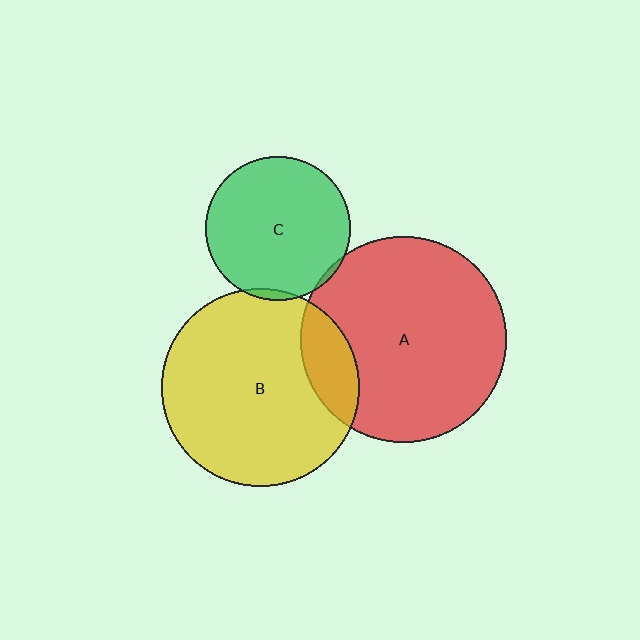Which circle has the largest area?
Circle A (red).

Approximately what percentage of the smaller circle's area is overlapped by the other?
Approximately 5%.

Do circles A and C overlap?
Yes.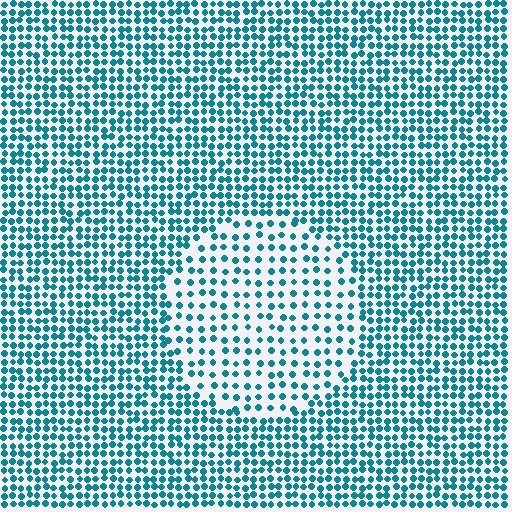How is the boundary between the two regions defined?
The boundary is defined by a change in element density (approximately 1.9x ratio). All elements are the same color, size, and shape.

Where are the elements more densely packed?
The elements are more densely packed outside the circle boundary.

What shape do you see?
I see a circle.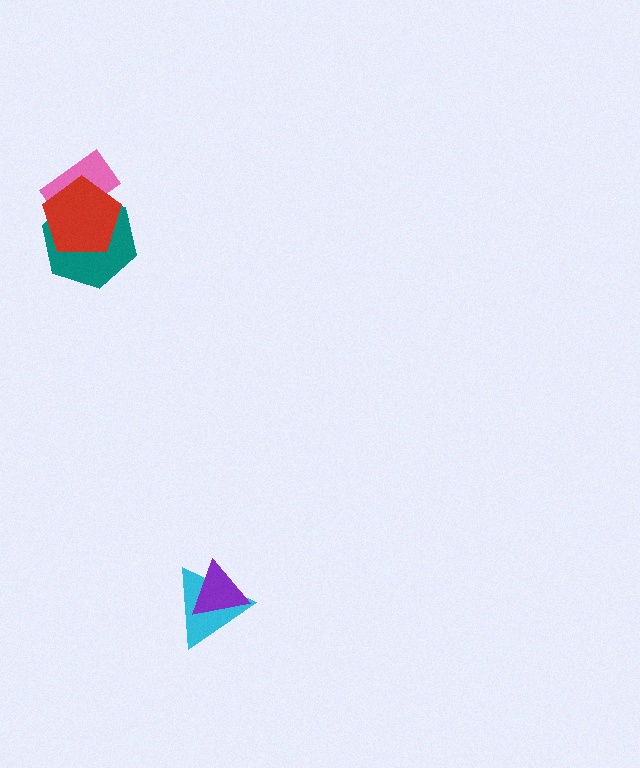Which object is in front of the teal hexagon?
The red pentagon is in front of the teal hexagon.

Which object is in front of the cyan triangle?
The purple triangle is in front of the cyan triangle.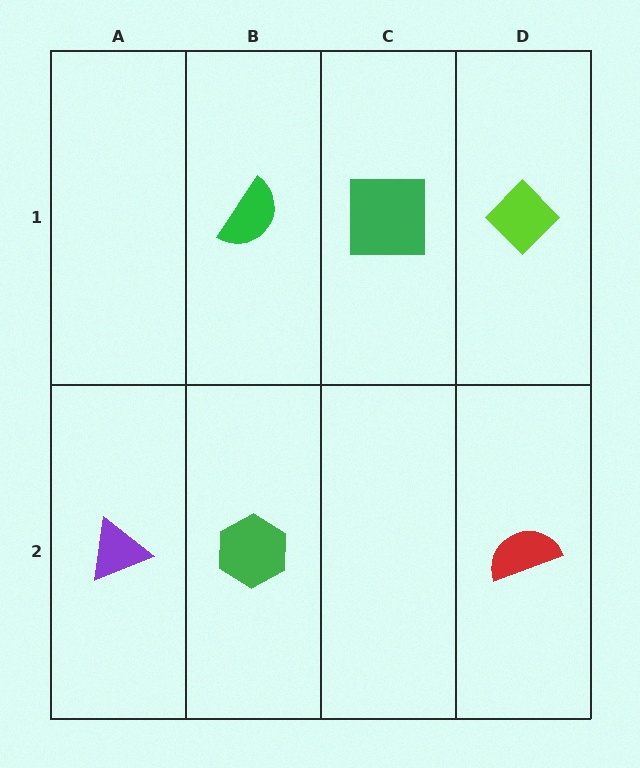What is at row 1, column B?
A green semicircle.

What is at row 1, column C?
A green square.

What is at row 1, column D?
A lime diamond.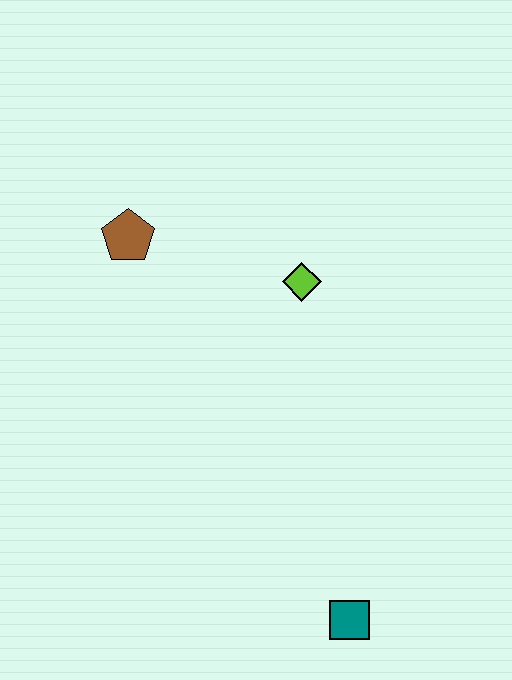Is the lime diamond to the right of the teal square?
No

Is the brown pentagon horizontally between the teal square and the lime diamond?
No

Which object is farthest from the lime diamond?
The teal square is farthest from the lime diamond.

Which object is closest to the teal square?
The lime diamond is closest to the teal square.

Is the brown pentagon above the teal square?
Yes